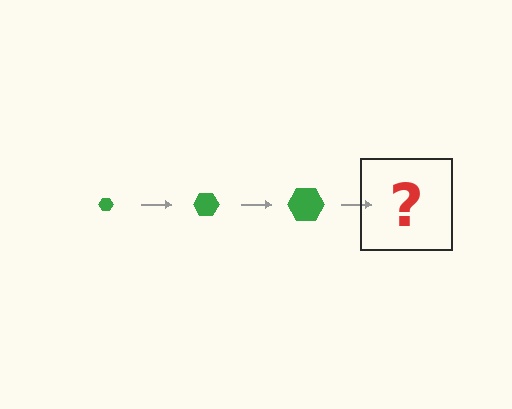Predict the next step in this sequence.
The next step is a green hexagon, larger than the previous one.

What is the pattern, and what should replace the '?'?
The pattern is that the hexagon gets progressively larger each step. The '?' should be a green hexagon, larger than the previous one.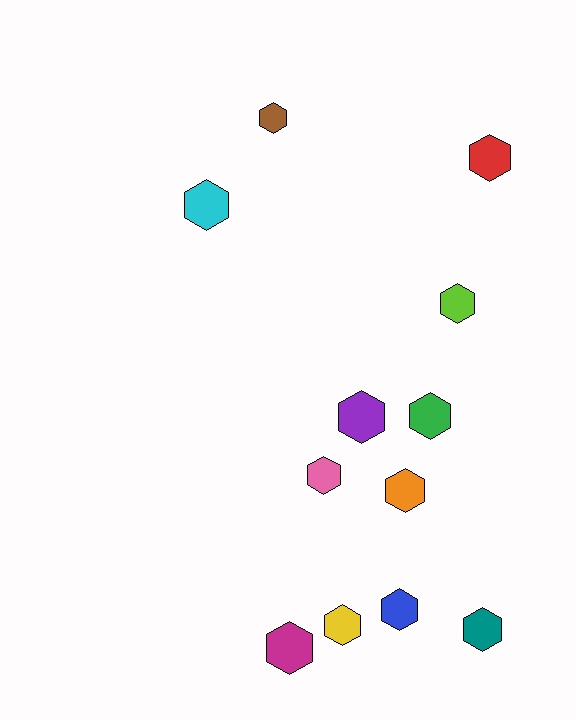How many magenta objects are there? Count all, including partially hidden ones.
There is 1 magenta object.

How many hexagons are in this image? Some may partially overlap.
There are 12 hexagons.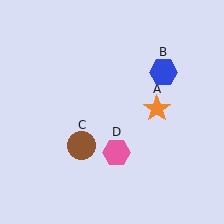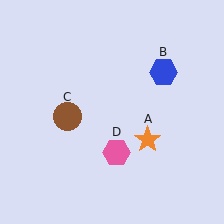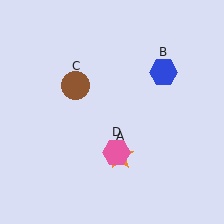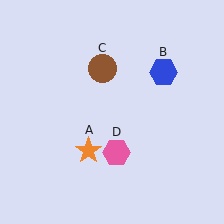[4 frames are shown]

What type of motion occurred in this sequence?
The orange star (object A), brown circle (object C) rotated clockwise around the center of the scene.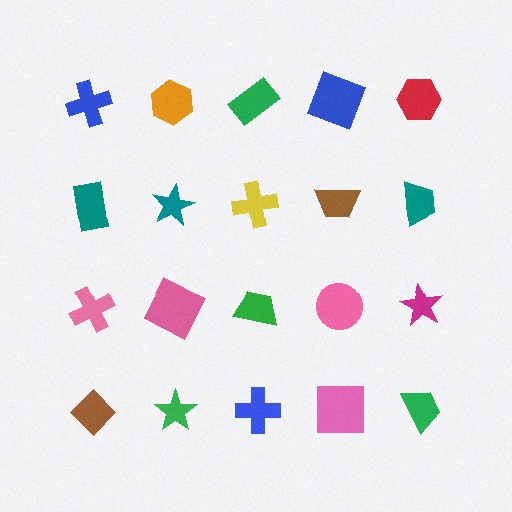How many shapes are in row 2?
5 shapes.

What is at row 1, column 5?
A red hexagon.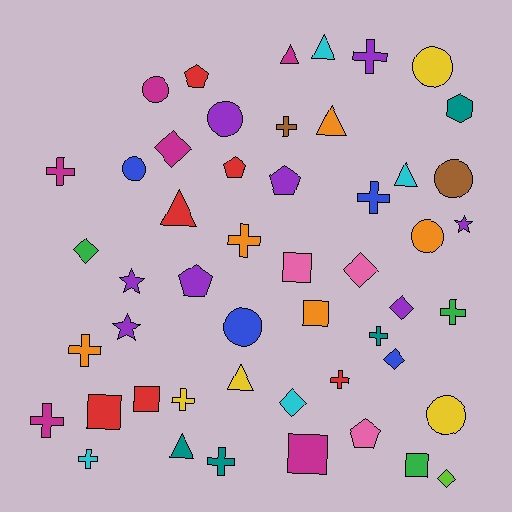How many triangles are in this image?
There are 7 triangles.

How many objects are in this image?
There are 50 objects.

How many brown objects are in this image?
There are 2 brown objects.